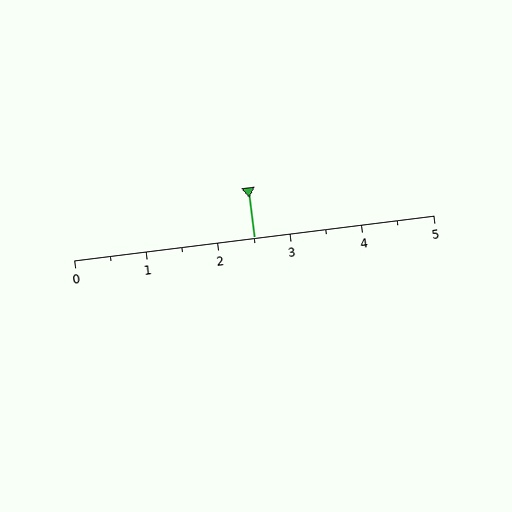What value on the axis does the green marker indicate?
The marker indicates approximately 2.5.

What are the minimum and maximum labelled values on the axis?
The axis runs from 0 to 5.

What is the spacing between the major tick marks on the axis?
The major ticks are spaced 1 apart.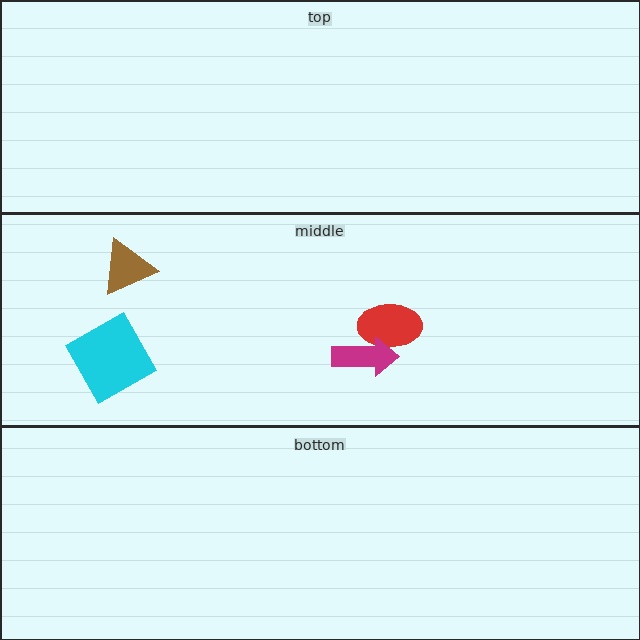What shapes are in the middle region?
The cyan square, the red ellipse, the magenta arrow, the brown triangle.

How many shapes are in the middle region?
4.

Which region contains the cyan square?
The middle region.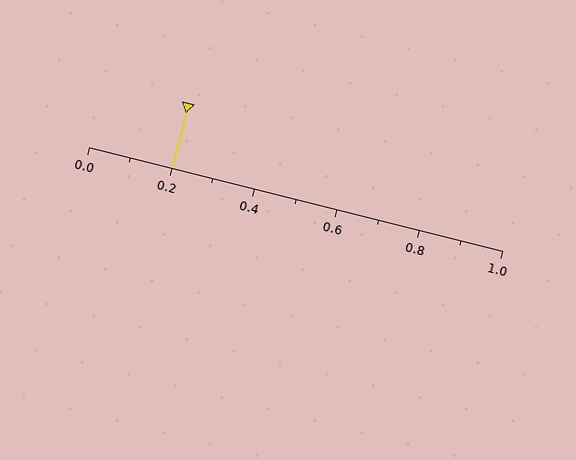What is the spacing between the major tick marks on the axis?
The major ticks are spaced 0.2 apart.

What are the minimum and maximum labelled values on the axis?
The axis runs from 0.0 to 1.0.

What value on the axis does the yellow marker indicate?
The marker indicates approximately 0.2.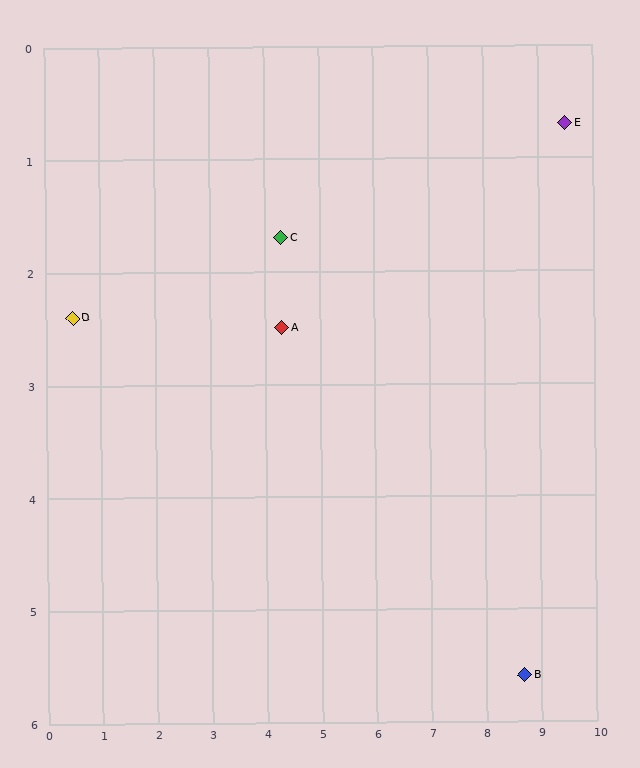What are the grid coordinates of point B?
Point B is at approximately (8.7, 5.6).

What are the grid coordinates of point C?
Point C is at approximately (4.3, 1.7).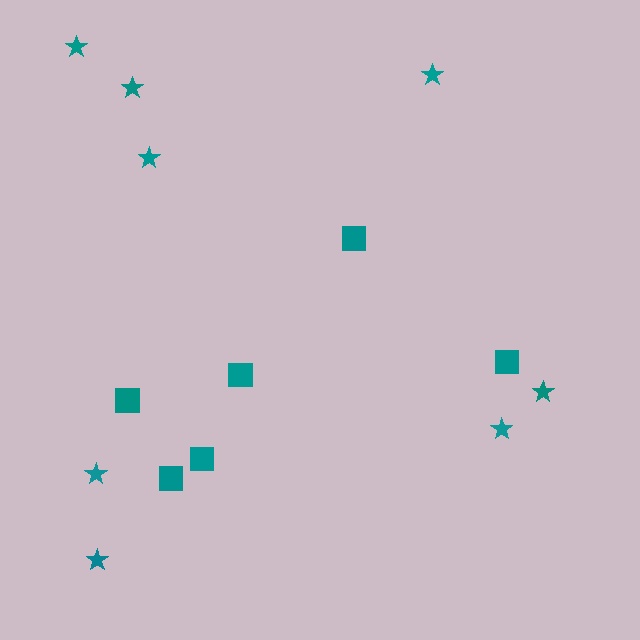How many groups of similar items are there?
There are 2 groups: one group of squares (6) and one group of stars (8).